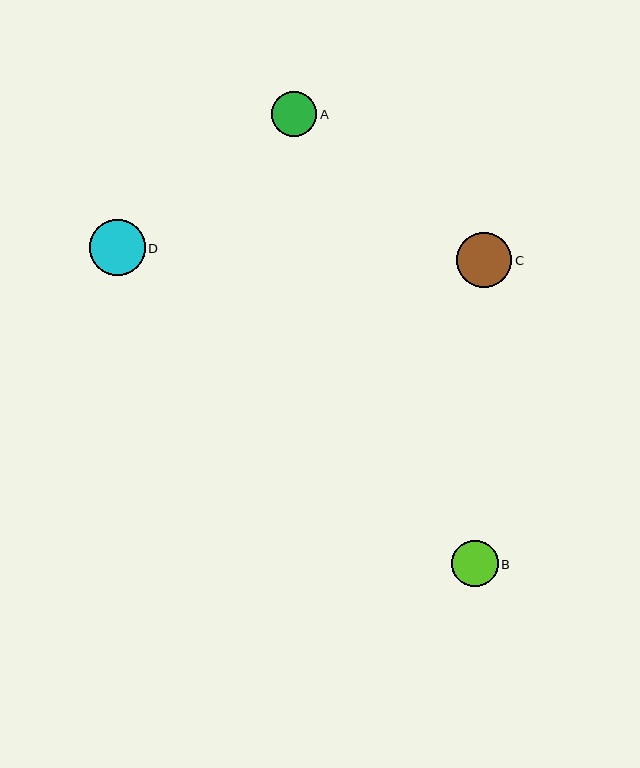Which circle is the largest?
Circle D is the largest with a size of approximately 56 pixels.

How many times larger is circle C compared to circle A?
Circle C is approximately 1.2 times the size of circle A.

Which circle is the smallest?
Circle A is the smallest with a size of approximately 46 pixels.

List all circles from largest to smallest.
From largest to smallest: D, C, B, A.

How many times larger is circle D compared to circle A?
Circle D is approximately 1.2 times the size of circle A.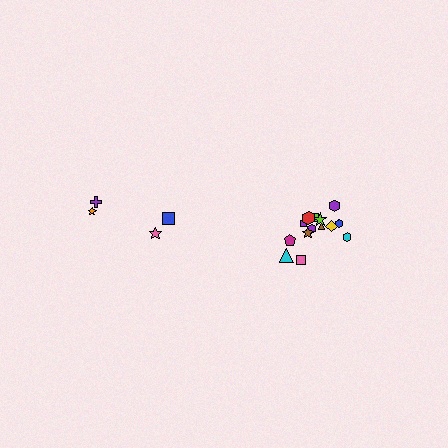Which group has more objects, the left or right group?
The right group.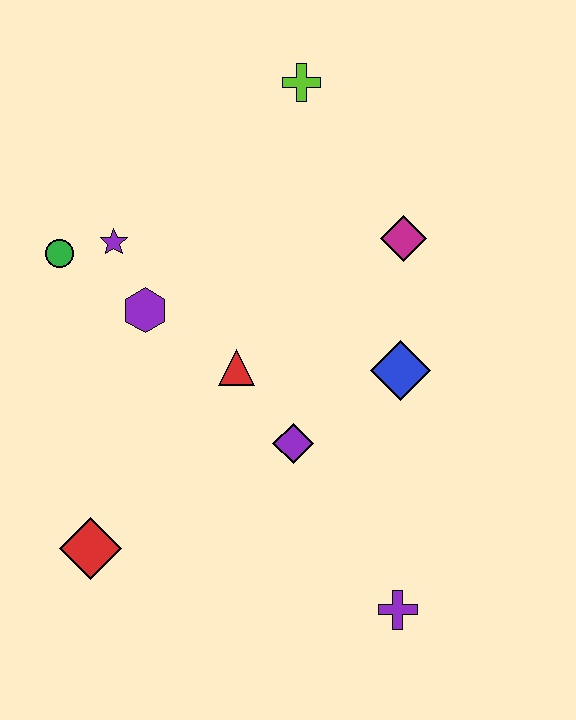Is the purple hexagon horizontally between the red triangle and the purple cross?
No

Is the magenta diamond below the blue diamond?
No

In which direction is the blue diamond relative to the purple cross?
The blue diamond is above the purple cross.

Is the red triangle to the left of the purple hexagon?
No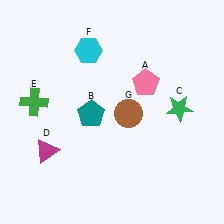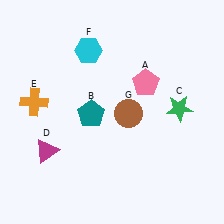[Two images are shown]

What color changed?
The cross (E) changed from green in Image 1 to orange in Image 2.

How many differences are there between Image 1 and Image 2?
There is 1 difference between the two images.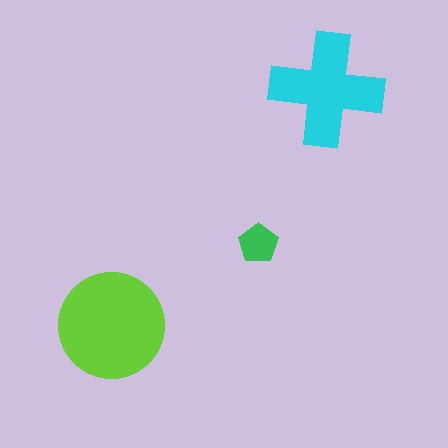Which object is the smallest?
The green pentagon.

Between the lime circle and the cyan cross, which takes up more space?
The lime circle.